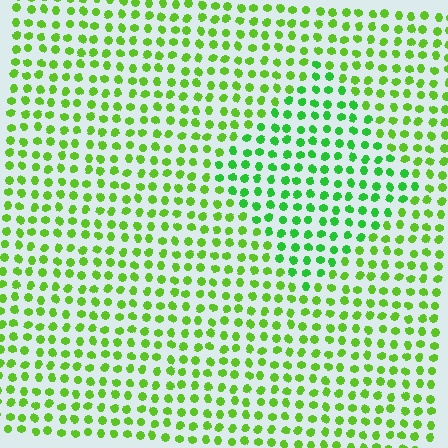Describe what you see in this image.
The image is filled with small lime elements in a uniform arrangement. A diamond-shaped region is visible where the elements are tinted to a slightly different hue, forming a subtle color boundary.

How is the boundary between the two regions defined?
The boundary is defined purely by a slight shift in hue (about 26 degrees). Spacing, size, and orientation are identical on both sides.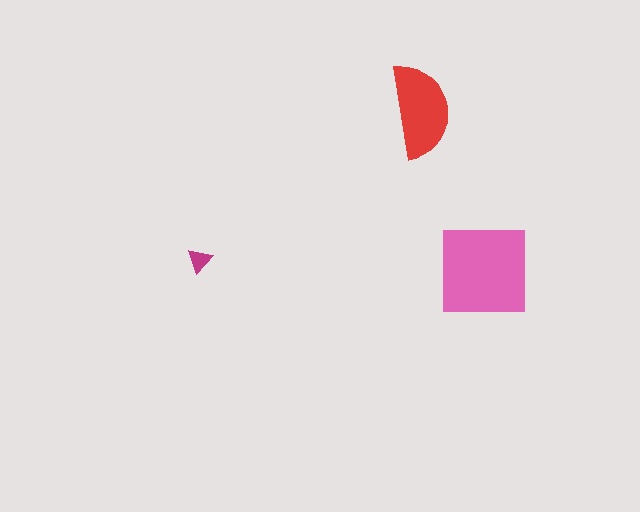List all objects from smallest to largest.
The magenta triangle, the red semicircle, the pink square.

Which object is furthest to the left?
The magenta triangle is leftmost.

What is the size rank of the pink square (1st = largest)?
1st.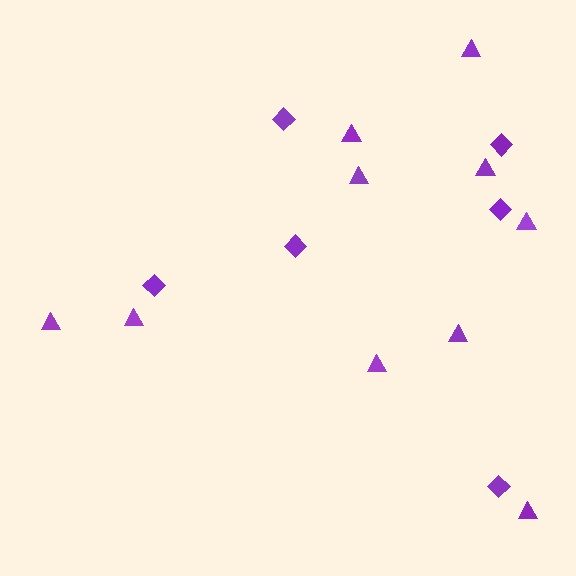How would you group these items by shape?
There are 2 groups: one group of triangles (10) and one group of diamonds (6).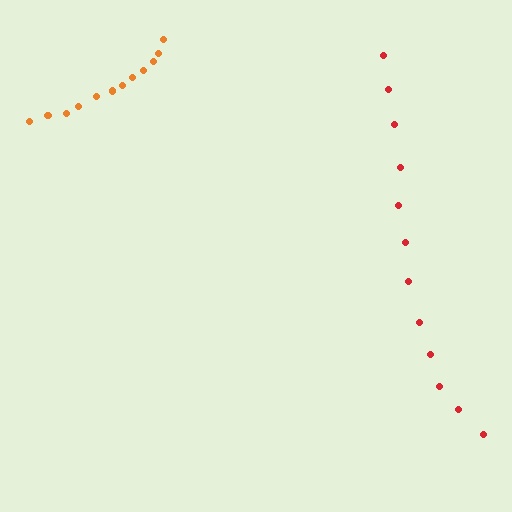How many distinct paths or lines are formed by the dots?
There are 2 distinct paths.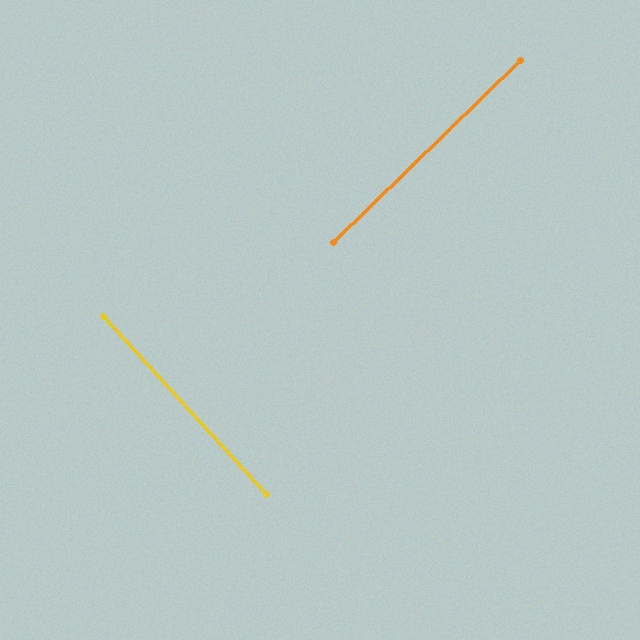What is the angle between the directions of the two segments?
Approximately 88 degrees.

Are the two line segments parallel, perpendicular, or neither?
Perpendicular — they meet at approximately 88°.